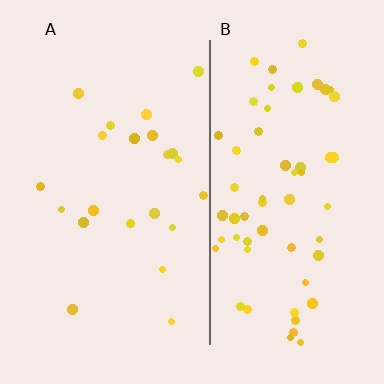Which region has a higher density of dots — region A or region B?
B (the right).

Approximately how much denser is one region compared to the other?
Approximately 2.8× — region B over region A.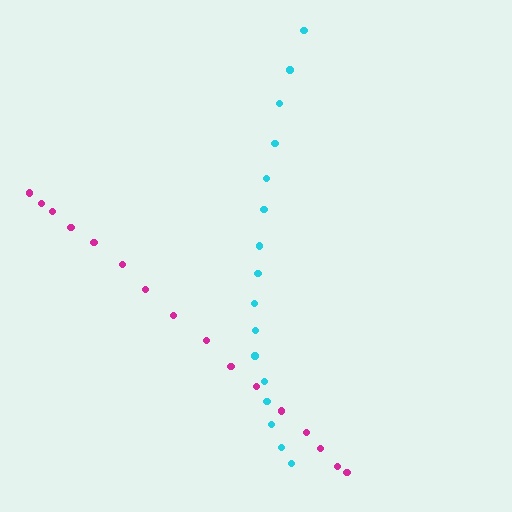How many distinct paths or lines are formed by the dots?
There are 2 distinct paths.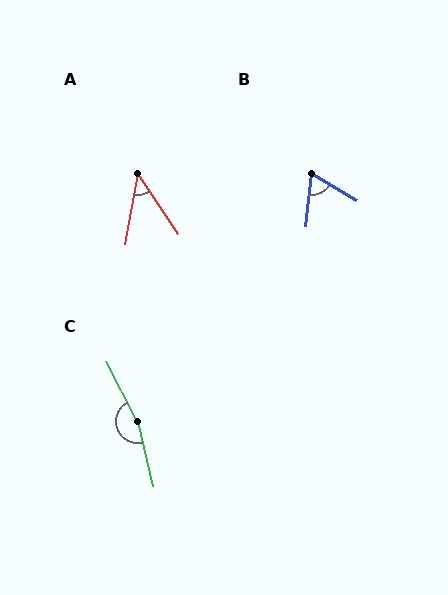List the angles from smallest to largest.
A (44°), B (66°), C (167°).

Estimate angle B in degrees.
Approximately 66 degrees.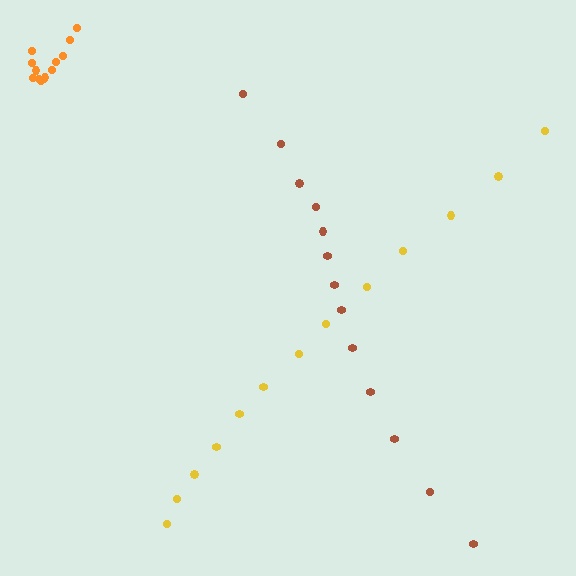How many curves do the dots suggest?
There are 3 distinct paths.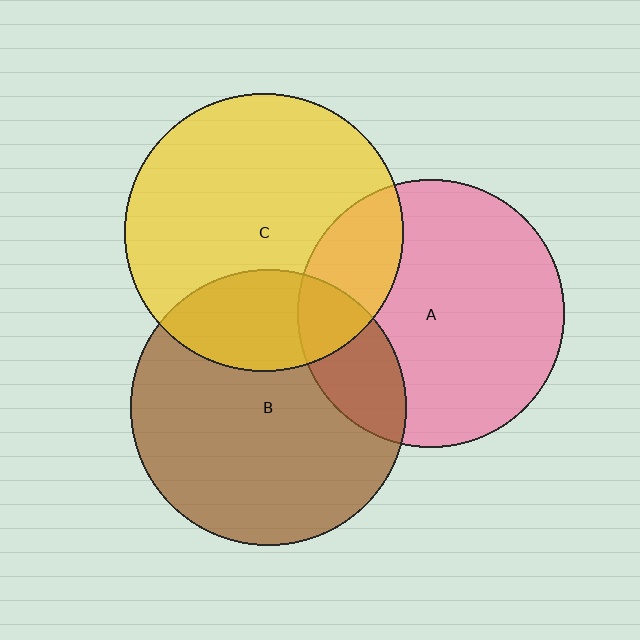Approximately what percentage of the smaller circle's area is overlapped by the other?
Approximately 25%.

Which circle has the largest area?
Circle C (yellow).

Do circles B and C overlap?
Yes.